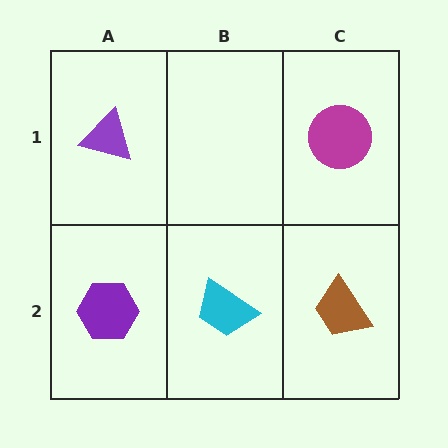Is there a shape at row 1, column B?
No, that cell is empty.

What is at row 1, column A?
A purple triangle.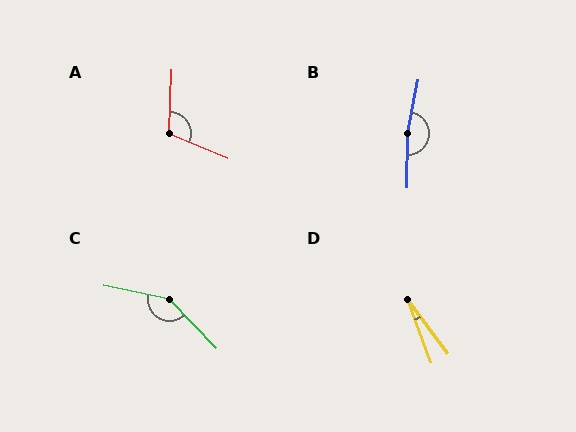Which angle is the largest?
B, at approximately 170 degrees.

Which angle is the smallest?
D, at approximately 17 degrees.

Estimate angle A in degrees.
Approximately 111 degrees.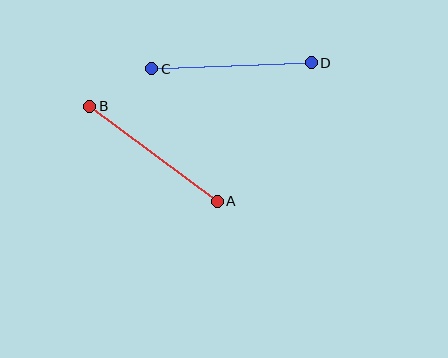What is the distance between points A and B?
The distance is approximately 159 pixels.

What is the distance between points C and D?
The distance is approximately 160 pixels.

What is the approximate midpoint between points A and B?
The midpoint is at approximately (154, 154) pixels.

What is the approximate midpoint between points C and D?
The midpoint is at approximately (231, 66) pixels.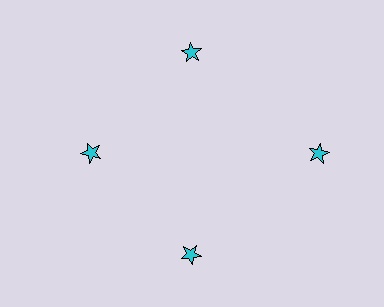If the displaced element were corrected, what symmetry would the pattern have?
It would have 4-fold rotational symmetry — the pattern would map onto itself every 90 degrees.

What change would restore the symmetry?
The symmetry would be restored by moving it inward, back onto the ring so that all 4 stars sit at equal angles and equal distance from the center.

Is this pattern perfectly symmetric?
No. The 4 cyan stars are arranged in a ring, but one element near the 3 o'clock position is pushed outward from the center, breaking the 4-fold rotational symmetry.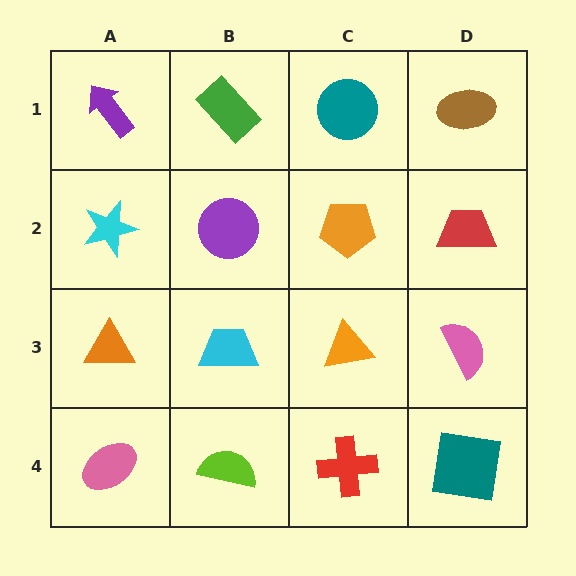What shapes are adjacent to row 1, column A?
A cyan star (row 2, column A), a green rectangle (row 1, column B).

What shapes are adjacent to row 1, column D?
A red trapezoid (row 2, column D), a teal circle (row 1, column C).